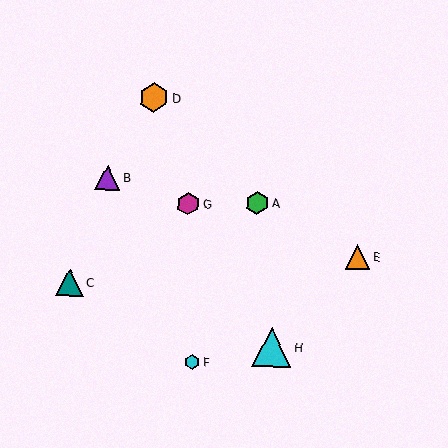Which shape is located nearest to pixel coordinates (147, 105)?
The orange hexagon (labeled D) at (154, 97) is nearest to that location.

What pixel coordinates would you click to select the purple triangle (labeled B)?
Click at (108, 178) to select the purple triangle B.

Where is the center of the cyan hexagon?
The center of the cyan hexagon is at (192, 362).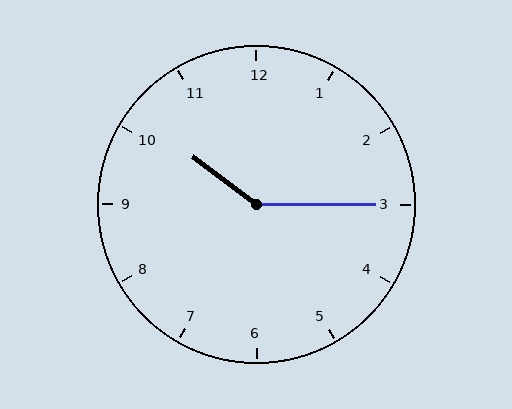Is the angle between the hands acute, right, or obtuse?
It is obtuse.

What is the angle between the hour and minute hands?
Approximately 142 degrees.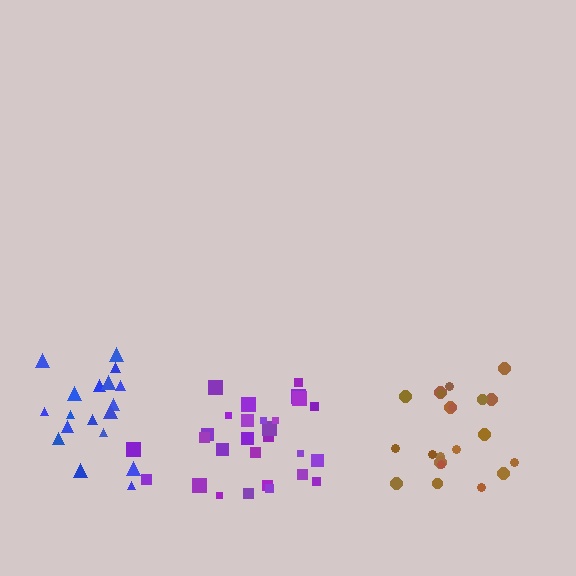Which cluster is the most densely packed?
Purple.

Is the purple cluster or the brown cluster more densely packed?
Purple.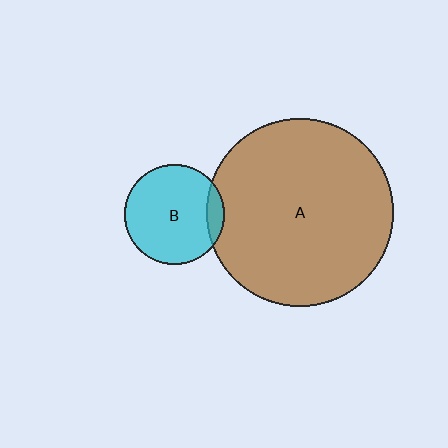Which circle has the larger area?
Circle A (brown).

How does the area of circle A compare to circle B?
Approximately 3.5 times.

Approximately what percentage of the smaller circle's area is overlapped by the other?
Approximately 10%.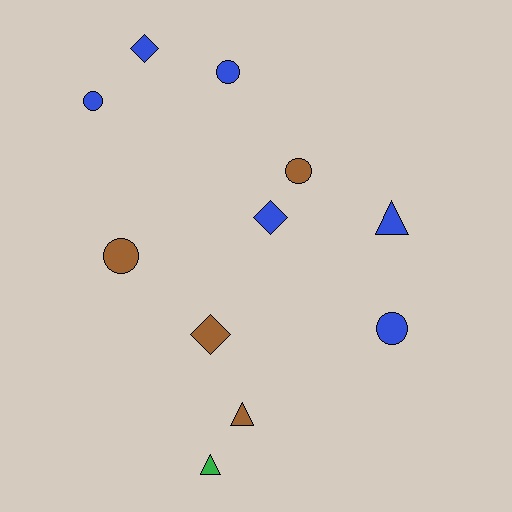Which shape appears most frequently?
Circle, with 5 objects.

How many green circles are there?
There are no green circles.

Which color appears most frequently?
Blue, with 6 objects.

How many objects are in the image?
There are 11 objects.